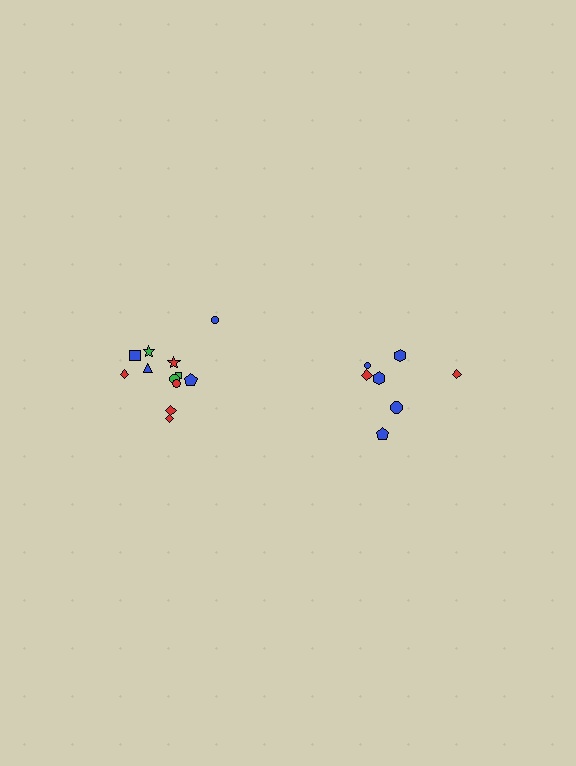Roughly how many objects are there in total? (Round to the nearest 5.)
Roughly 20 objects in total.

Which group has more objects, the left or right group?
The left group.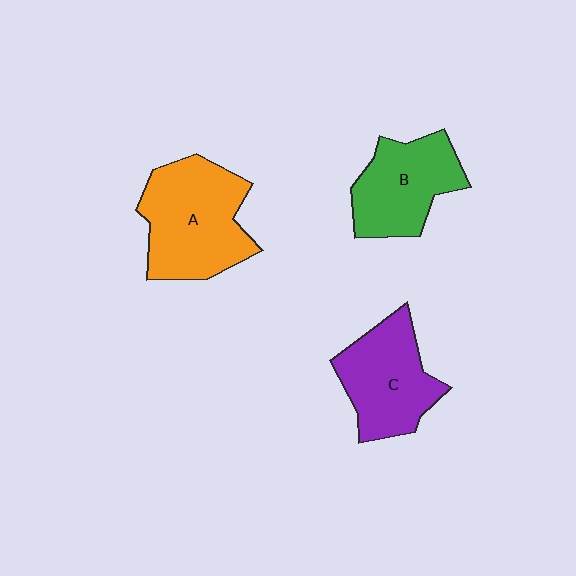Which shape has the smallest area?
Shape B (green).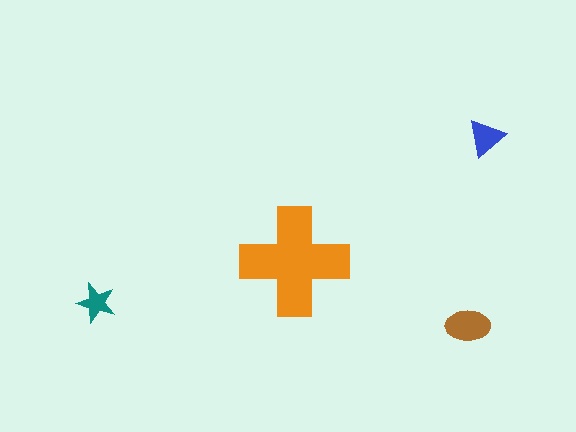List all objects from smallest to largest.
The teal star, the blue triangle, the brown ellipse, the orange cross.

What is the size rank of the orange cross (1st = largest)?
1st.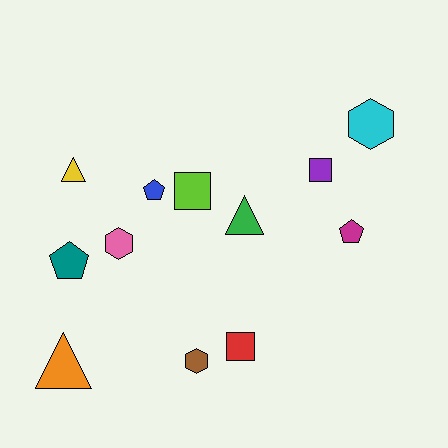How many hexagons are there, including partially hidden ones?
There are 3 hexagons.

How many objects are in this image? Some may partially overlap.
There are 12 objects.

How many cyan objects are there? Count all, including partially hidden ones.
There is 1 cyan object.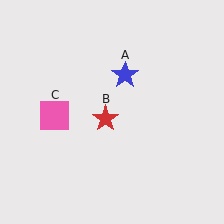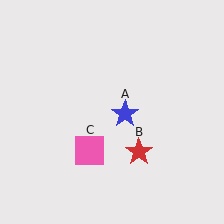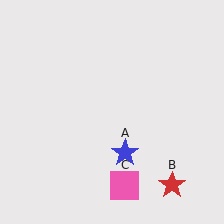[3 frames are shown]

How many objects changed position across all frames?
3 objects changed position: blue star (object A), red star (object B), pink square (object C).